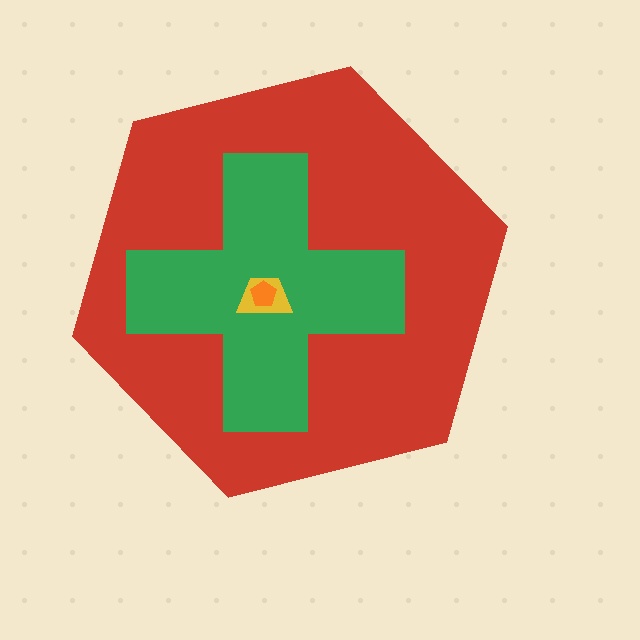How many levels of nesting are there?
4.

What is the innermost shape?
The orange pentagon.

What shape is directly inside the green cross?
The yellow trapezoid.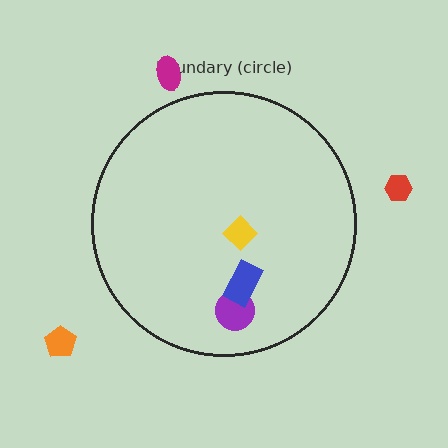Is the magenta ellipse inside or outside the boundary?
Outside.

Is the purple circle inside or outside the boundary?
Inside.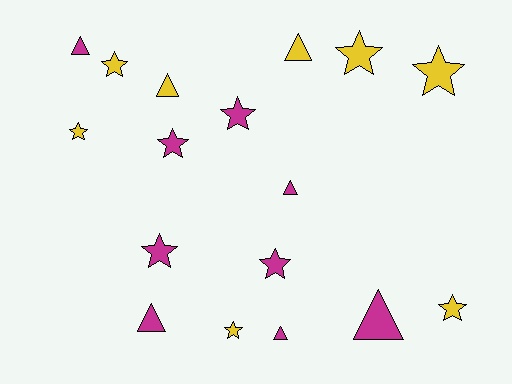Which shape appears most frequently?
Star, with 10 objects.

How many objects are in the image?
There are 17 objects.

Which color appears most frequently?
Magenta, with 9 objects.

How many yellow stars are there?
There are 6 yellow stars.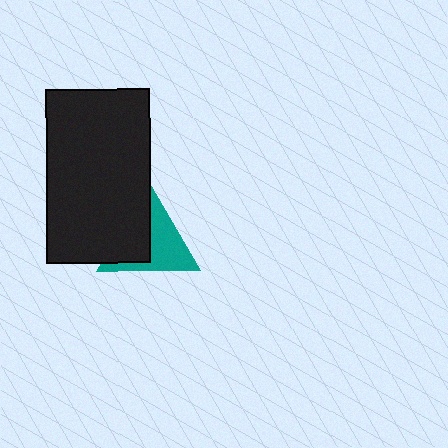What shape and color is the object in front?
The object in front is a black rectangle.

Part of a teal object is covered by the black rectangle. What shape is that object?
It is a triangle.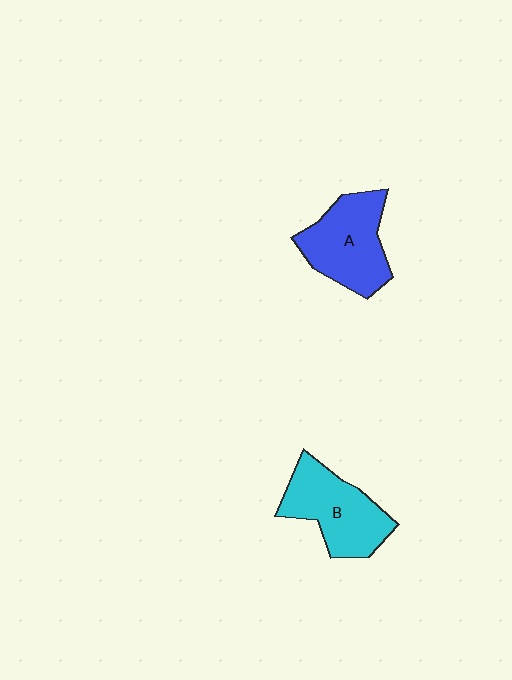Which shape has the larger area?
Shape B (cyan).